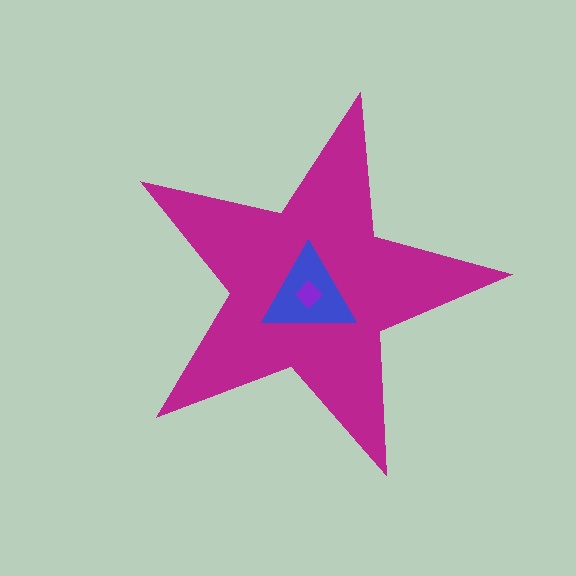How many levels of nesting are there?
3.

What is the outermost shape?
The magenta star.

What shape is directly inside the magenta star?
The blue triangle.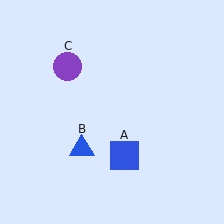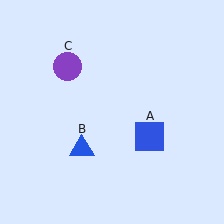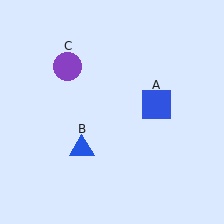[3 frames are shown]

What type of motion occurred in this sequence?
The blue square (object A) rotated counterclockwise around the center of the scene.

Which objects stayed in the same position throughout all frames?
Blue triangle (object B) and purple circle (object C) remained stationary.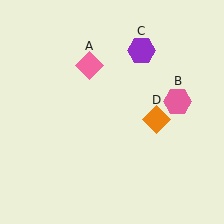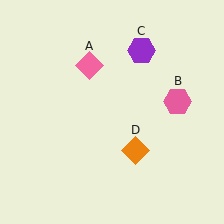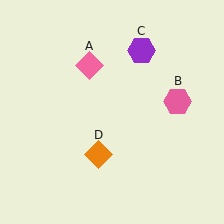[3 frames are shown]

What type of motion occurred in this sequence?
The orange diamond (object D) rotated clockwise around the center of the scene.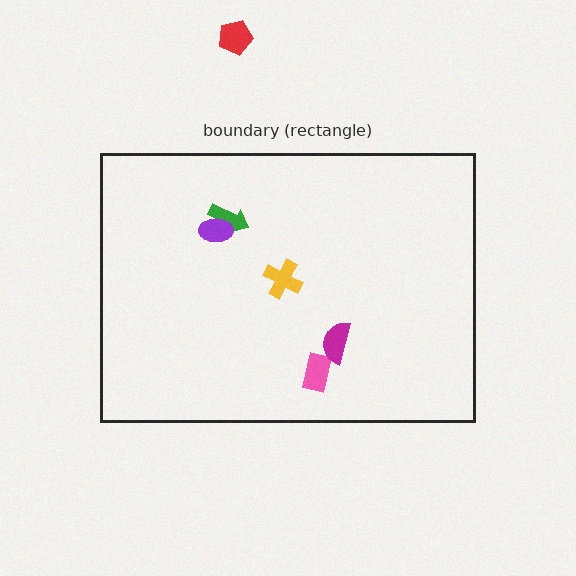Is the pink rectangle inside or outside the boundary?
Inside.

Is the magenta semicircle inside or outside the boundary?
Inside.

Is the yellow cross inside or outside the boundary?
Inside.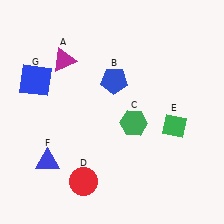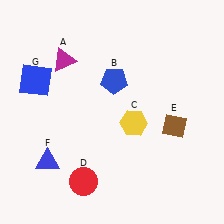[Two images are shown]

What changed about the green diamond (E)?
In Image 1, E is green. In Image 2, it changed to brown.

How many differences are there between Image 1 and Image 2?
There are 2 differences between the two images.